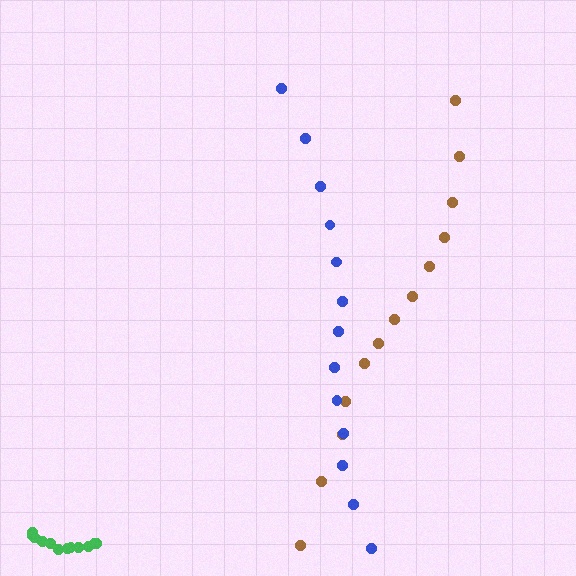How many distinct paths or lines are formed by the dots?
There are 3 distinct paths.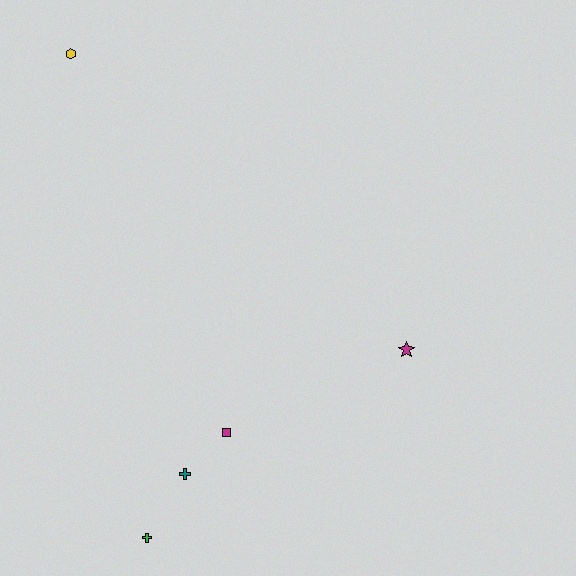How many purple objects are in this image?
There are no purple objects.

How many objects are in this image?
There are 5 objects.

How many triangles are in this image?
There are no triangles.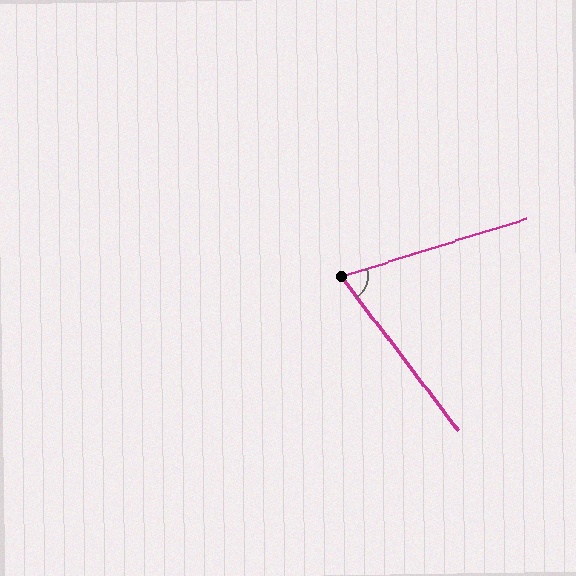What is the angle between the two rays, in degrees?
Approximately 70 degrees.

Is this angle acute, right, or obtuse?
It is acute.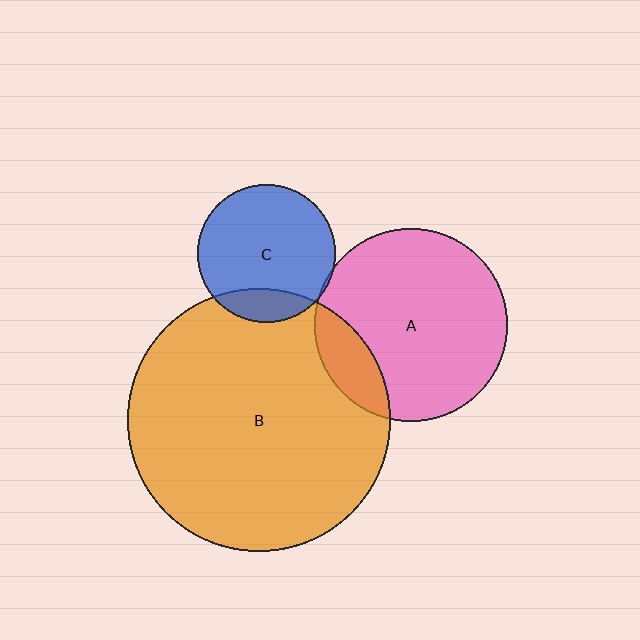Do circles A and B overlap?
Yes.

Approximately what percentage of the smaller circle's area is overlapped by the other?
Approximately 15%.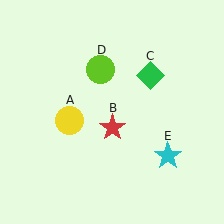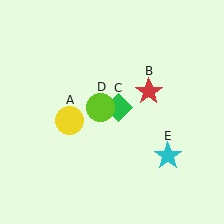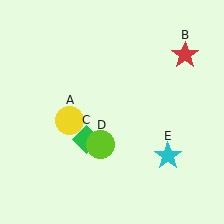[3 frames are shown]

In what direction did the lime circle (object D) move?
The lime circle (object D) moved down.